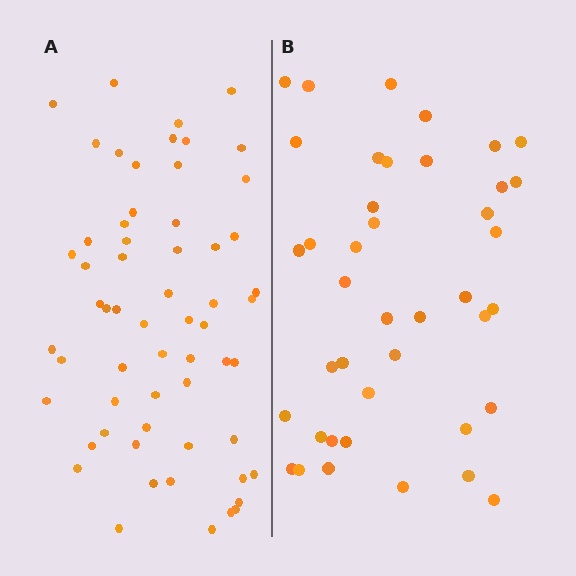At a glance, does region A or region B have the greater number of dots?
Region A (the left region) has more dots.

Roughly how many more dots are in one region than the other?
Region A has approximately 20 more dots than region B.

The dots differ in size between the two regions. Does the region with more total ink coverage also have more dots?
No. Region B has more total ink coverage because its dots are larger, but region A actually contains more individual dots. Total area can be misleading — the number of items is what matters here.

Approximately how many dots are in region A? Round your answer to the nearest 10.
About 60 dots.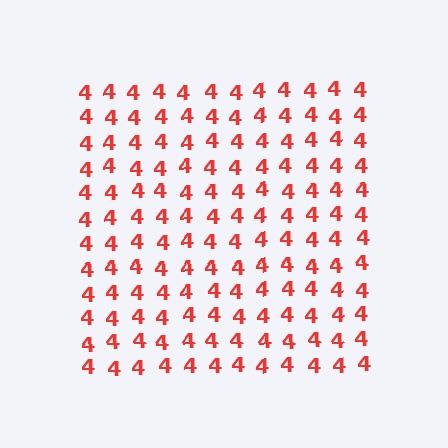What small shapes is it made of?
It is made of small digit 4's.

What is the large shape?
The large shape is a square.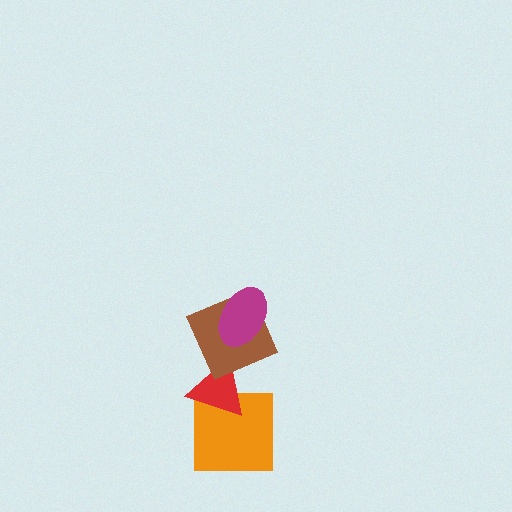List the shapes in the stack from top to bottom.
From top to bottom: the magenta ellipse, the brown square, the red triangle, the orange square.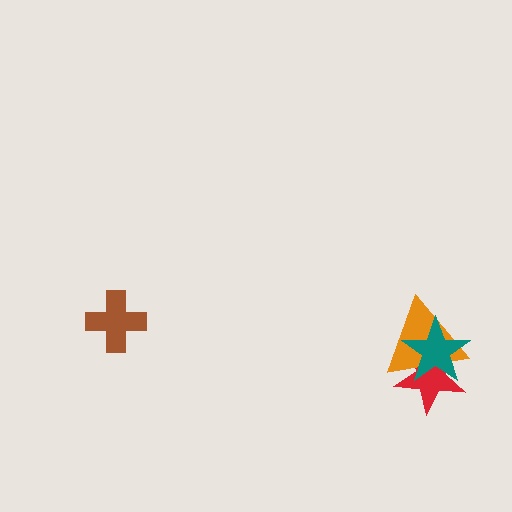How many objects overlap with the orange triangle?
2 objects overlap with the orange triangle.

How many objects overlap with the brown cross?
0 objects overlap with the brown cross.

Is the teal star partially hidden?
No, no other shape covers it.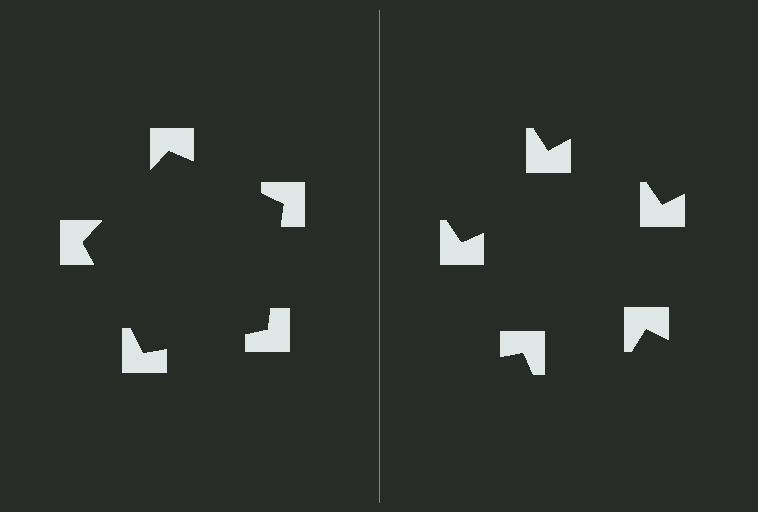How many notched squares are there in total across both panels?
10 — 5 on each side.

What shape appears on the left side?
An illusory pentagon.